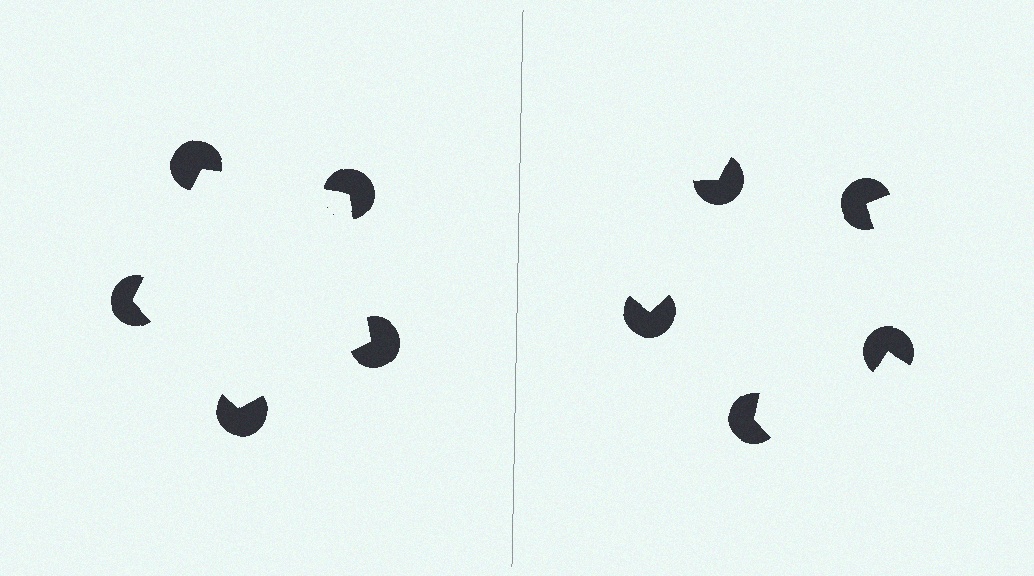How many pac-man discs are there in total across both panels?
10 — 5 on each side.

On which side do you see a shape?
An illusory pentagon appears on the left side. On the right side the wedge cuts are rotated, so no coherent shape forms.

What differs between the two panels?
The pac-man discs are positioned identically on both sides; only the wedge orientations differ. On the left they align to a pentagon; on the right they are misaligned.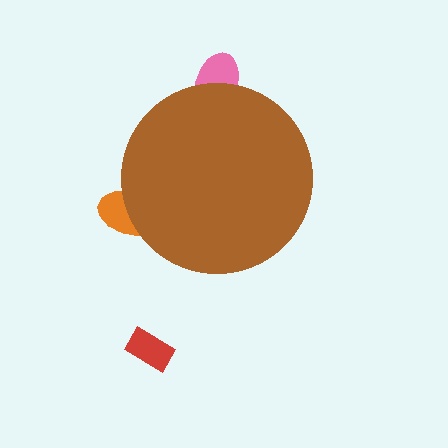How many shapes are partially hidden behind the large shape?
2 shapes are partially hidden.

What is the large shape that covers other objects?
A brown circle.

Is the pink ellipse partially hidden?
Yes, the pink ellipse is partially hidden behind the brown circle.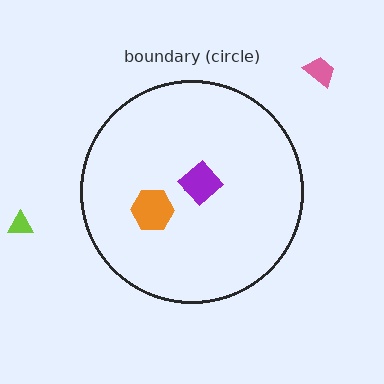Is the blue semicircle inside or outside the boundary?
Inside.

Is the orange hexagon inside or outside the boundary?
Inside.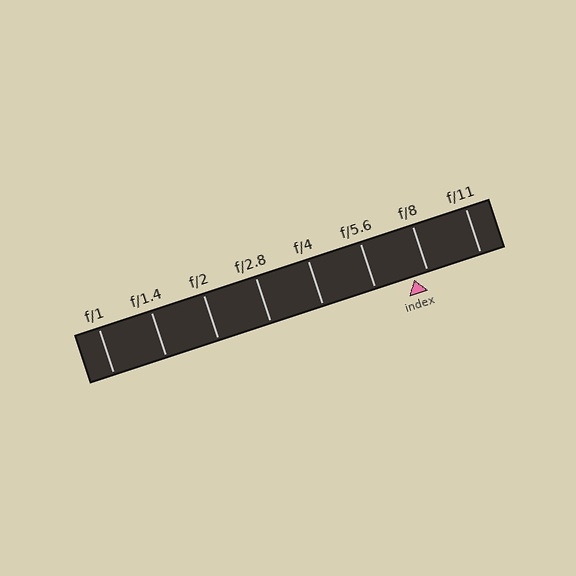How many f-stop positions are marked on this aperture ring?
There are 8 f-stop positions marked.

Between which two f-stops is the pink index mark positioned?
The index mark is between f/5.6 and f/8.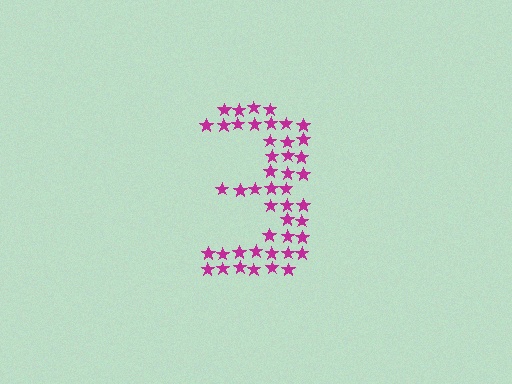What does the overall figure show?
The overall figure shows the digit 3.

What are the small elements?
The small elements are stars.